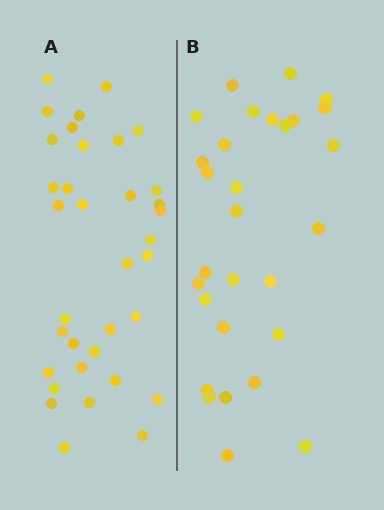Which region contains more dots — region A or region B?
Region A (the left region) has more dots.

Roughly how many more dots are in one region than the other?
Region A has about 6 more dots than region B.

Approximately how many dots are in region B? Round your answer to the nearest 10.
About 30 dots. (The exact count is 29, which rounds to 30.)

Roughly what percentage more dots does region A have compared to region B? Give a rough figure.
About 20% more.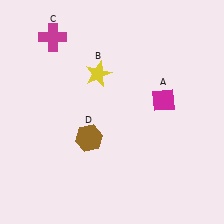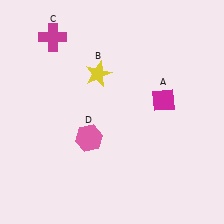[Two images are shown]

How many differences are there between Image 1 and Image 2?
There is 1 difference between the two images.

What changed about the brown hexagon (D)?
In Image 1, D is brown. In Image 2, it changed to pink.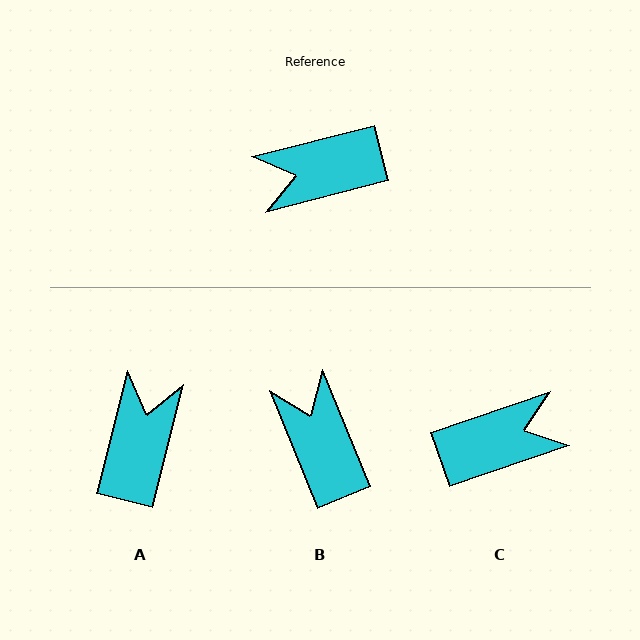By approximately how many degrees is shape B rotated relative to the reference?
Approximately 82 degrees clockwise.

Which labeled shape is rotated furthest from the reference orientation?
C, about 175 degrees away.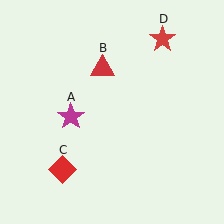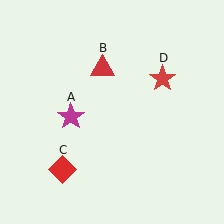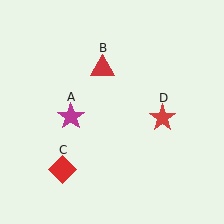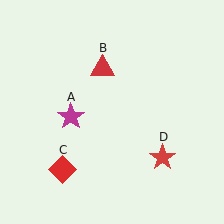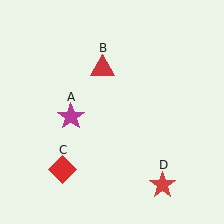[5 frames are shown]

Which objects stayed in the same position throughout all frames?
Magenta star (object A) and red triangle (object B) and red diamond (object C) remained stationary.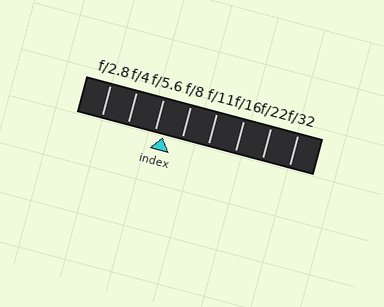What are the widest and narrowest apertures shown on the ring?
The widest aperture shown is f/2.8 and the narrowest is f/32.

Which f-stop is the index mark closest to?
The index mark is closest to f/5.6.